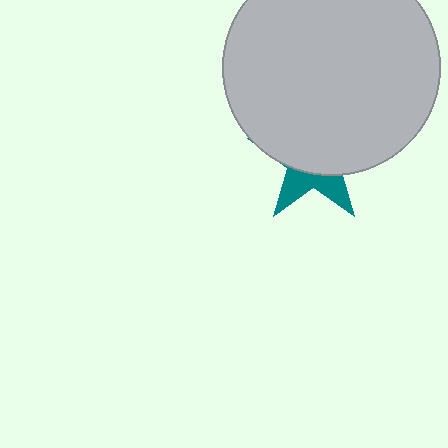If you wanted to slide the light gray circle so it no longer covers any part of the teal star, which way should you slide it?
Slide it up — that is the most direct way to separate the two shapes.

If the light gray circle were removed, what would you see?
You would see the complete teal star.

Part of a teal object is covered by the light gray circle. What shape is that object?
It is a star.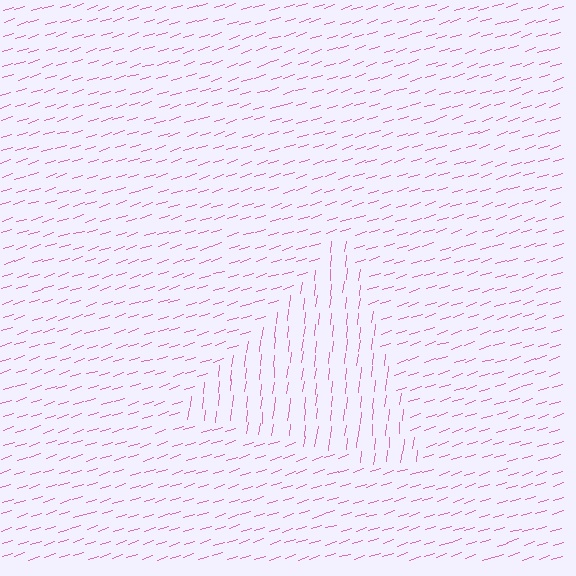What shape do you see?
I see a triangle.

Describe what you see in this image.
The image is filled with small pink line segments. A triangle region in the image has lines oriented differently from the surrounding lines, creating a visible texture boundary.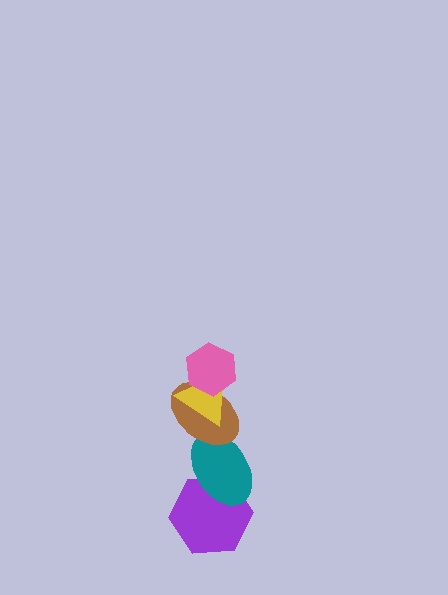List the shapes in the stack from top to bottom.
From top to bottom: the pink hexagon, the yellow triangle, the brown ellipse, the teal ellipse, the purple hexagon.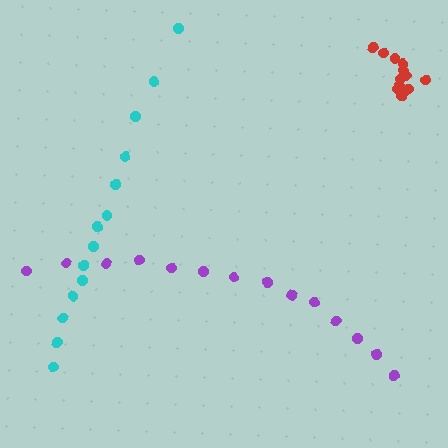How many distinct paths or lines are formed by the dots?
There are 3 distinct paths.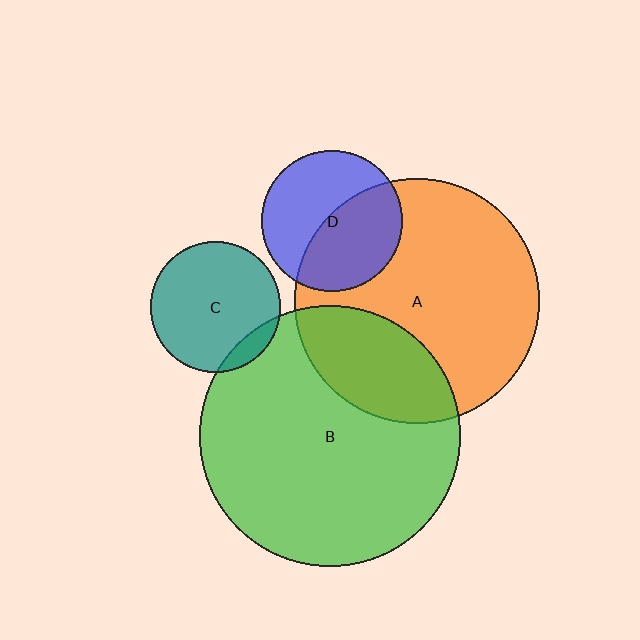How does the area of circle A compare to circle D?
Approximately 3.1 times.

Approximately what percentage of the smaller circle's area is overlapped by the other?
Approximately 10%.